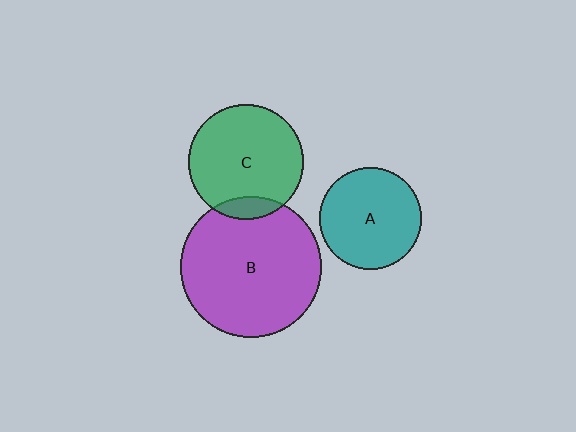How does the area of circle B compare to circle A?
Approximately 1.9 times.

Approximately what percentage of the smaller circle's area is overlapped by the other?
Approximately 10%.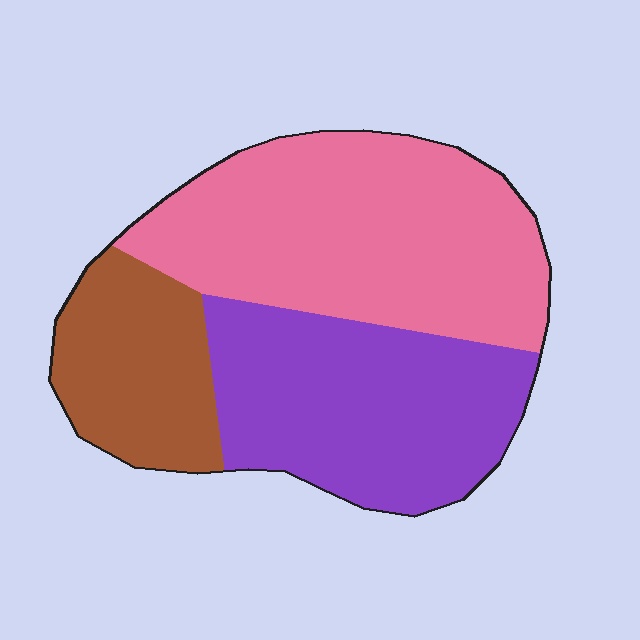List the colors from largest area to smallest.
From largest to smallest: pink, purple, brown.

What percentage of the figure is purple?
Purple takes up about one third (1/3) of the figure.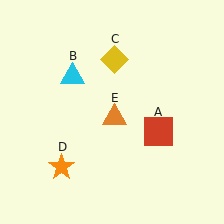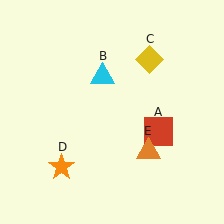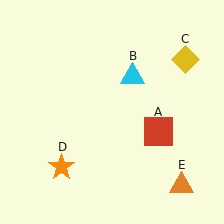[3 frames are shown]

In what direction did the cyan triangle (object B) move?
The cyan triangle (object B) moved right.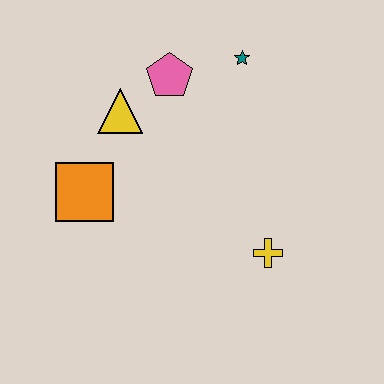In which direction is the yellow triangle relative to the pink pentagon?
The yellow triangle is to the left of the pink pentagon.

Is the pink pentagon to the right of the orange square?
Yes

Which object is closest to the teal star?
The pink pentagon is closest to the teal star.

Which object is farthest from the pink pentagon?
The yellow cross is farthest from the pink pentagon.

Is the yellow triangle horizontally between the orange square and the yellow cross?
Yes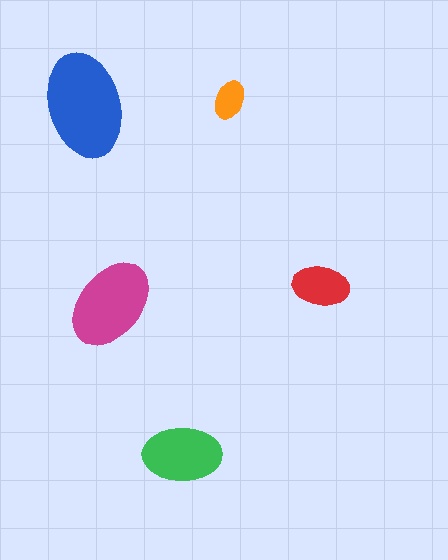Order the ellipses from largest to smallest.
the blue one, the magenta one, the green one, the red one, the orange one.